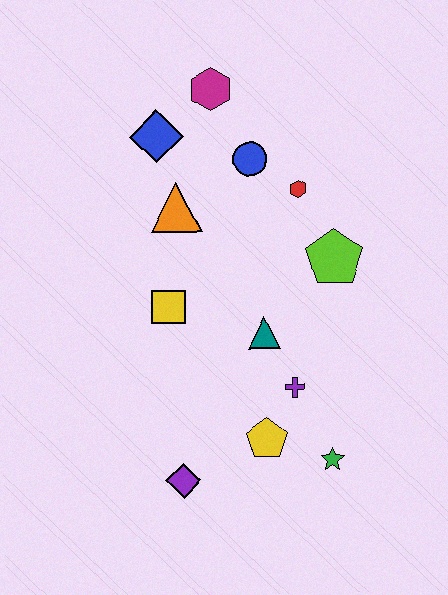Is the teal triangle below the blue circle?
Yes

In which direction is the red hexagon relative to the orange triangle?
The red hexagon is to the right of the orange triangle.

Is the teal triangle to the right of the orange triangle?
Yes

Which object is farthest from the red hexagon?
The purple diamond is farthest from the red hexagon.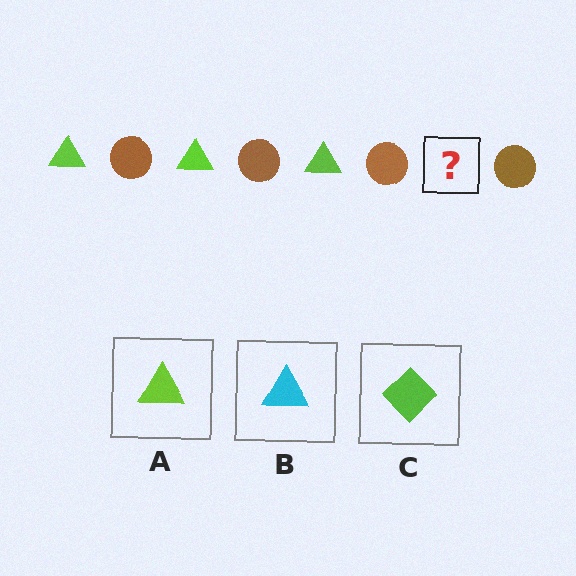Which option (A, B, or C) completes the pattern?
A.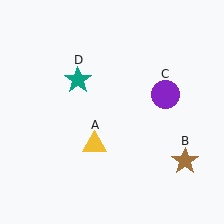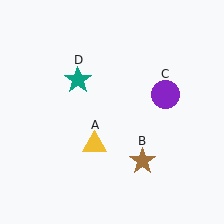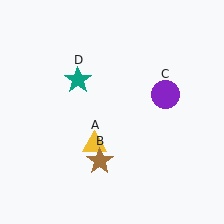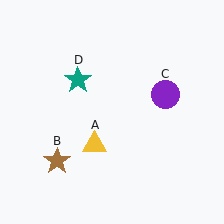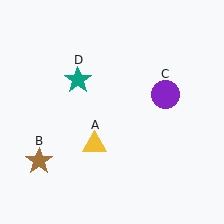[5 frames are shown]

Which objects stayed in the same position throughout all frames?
Yellow triangle (object A) and purple circle (object C) and teal star (object D) remained stationary.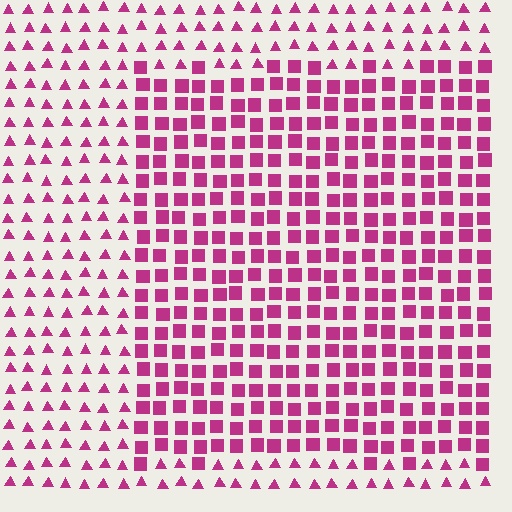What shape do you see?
I see a rectangle.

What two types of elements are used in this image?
The image uses squares inside the rectangle region and triangles outside it.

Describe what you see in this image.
The image is filled with small magenta elements arranged in a uniform grid. A rectangle-shaped region contains squares, while the surrounding area contains triangles. The boundary is defined purely by the change in element shape.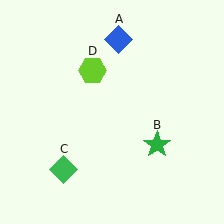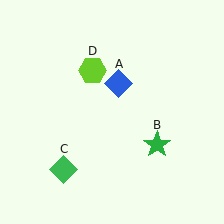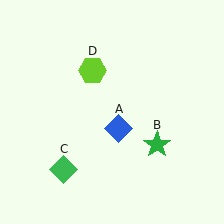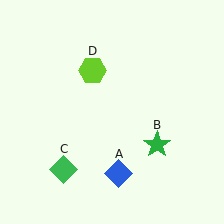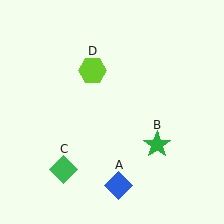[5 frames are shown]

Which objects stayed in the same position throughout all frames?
Green star (object B) and green diamond (object C) and lime hexagon (object D) remained stationary.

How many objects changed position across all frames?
1 object changed position: blue diamond (object A).